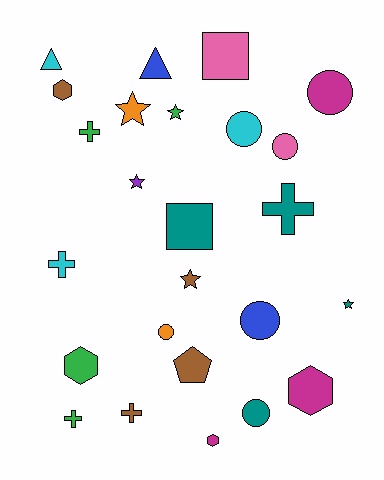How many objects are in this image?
There are 25 objects.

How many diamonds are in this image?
There are no diamonds.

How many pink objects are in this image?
There are 2 pink objects.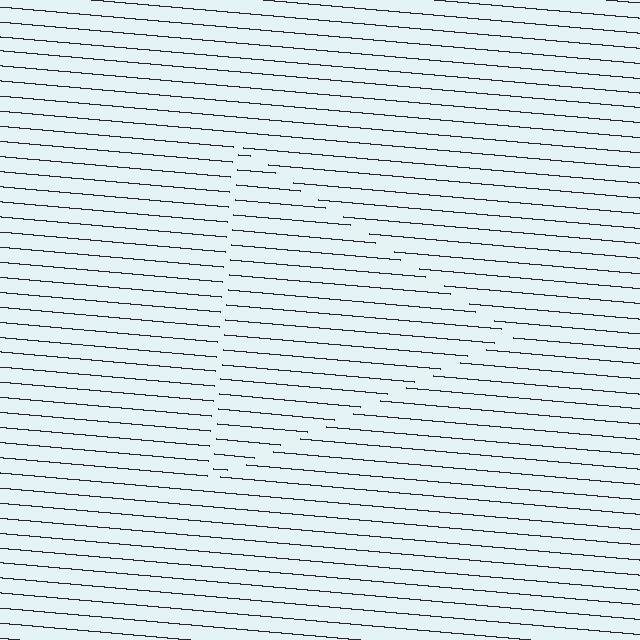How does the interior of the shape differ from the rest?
The interior of the shape contains the same grating, shifted by half a period — the contour is defined by the phase discontinuity where line-ends from the inner and outer gratings abut.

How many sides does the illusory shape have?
3 sides — the line-ends trace a triangle.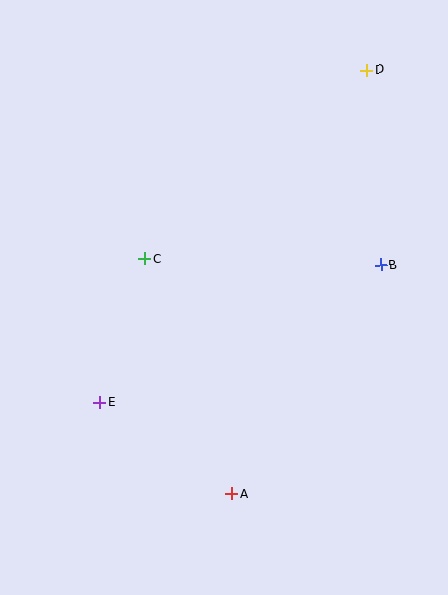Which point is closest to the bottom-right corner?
Point A is closest to the bottom-right corner.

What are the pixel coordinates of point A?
Point A is at (232, 494).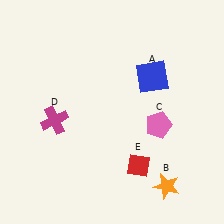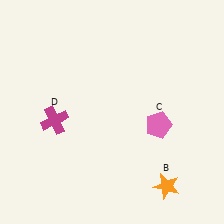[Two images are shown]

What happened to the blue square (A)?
The blue square (A) was removed in Image 2. It was in the top-right area of Image 1.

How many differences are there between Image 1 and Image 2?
There are 2 differences between the two images.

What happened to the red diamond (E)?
The red diamond (E) was removed in Image 2. It was in the bottom-right area of Image 1.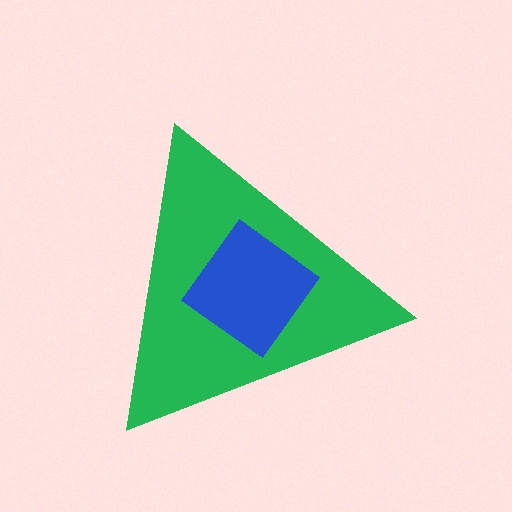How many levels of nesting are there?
2.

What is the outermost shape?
The green triangle.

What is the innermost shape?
The blue diamond.